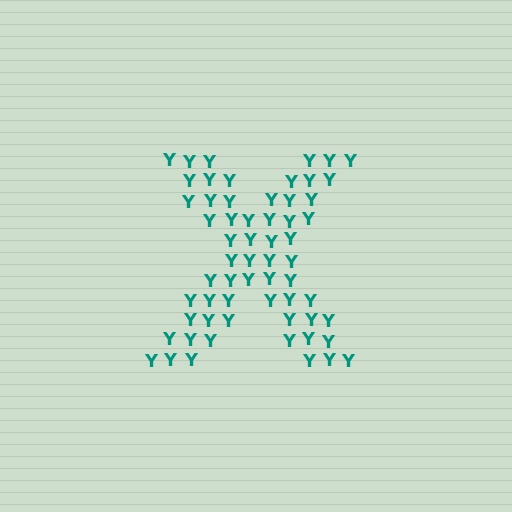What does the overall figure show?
The overall figure shows the letter X.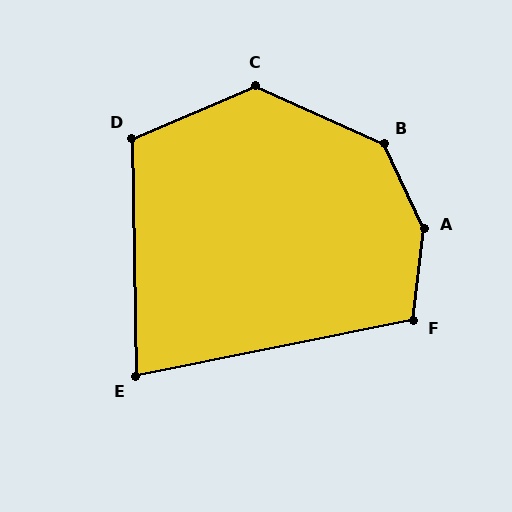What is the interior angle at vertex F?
Approximately 108 degrees (obtuse).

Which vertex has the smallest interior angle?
E, at approximately 79 degrees.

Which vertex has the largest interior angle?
A, at approximately 148 degrees.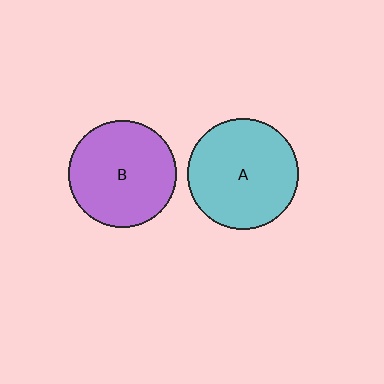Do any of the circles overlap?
No, none of the circles overlap.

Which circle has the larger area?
Circle A (cyan).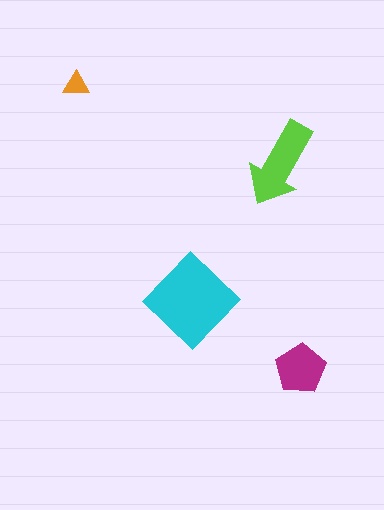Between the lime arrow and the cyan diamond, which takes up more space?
The cyan diamond.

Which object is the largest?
The cyan diamond.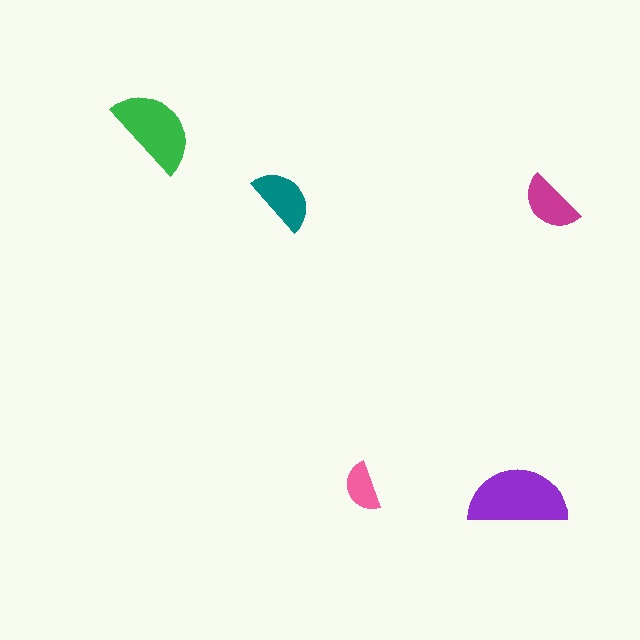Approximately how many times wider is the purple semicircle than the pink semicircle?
About 2 times wider.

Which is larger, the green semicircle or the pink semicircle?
The green one.